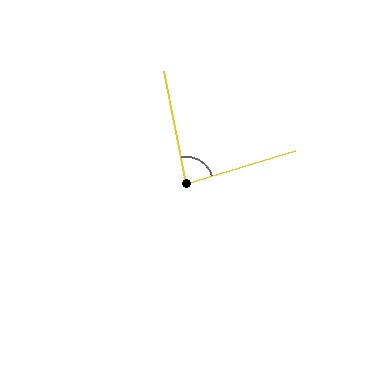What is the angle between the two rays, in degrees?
Approximately 84 degrees.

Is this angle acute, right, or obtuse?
It is acute.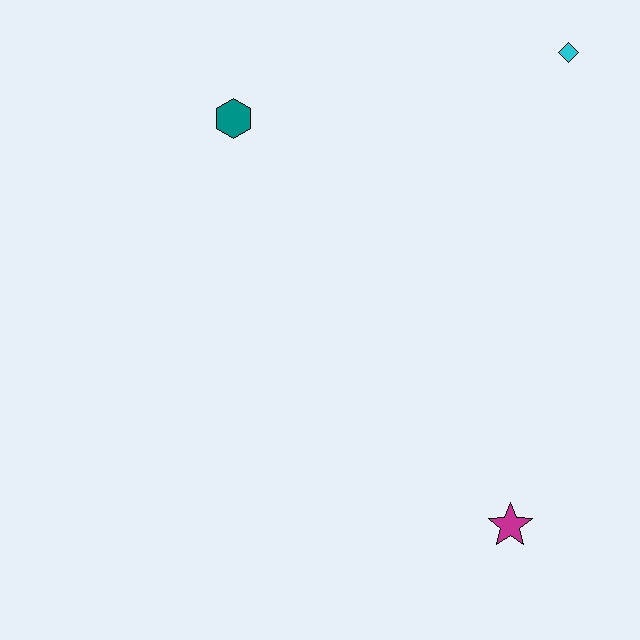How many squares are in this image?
There are no squares.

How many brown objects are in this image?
There are no brown objects.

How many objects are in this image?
There are 3 objects.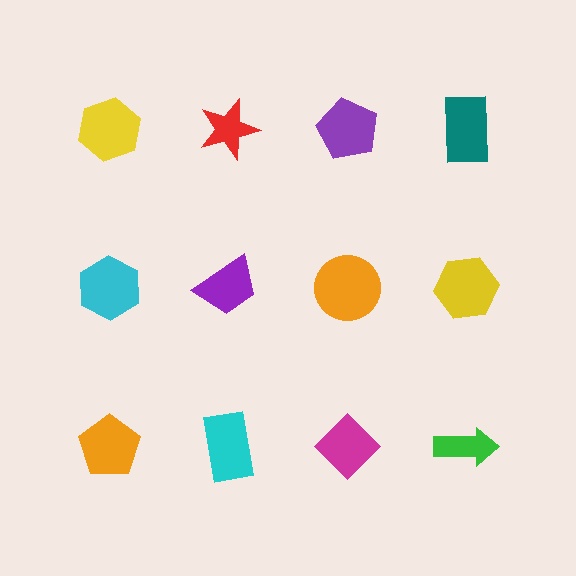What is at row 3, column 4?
A green arrow.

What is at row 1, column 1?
A yellow hexagon.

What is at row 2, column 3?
An orange circle.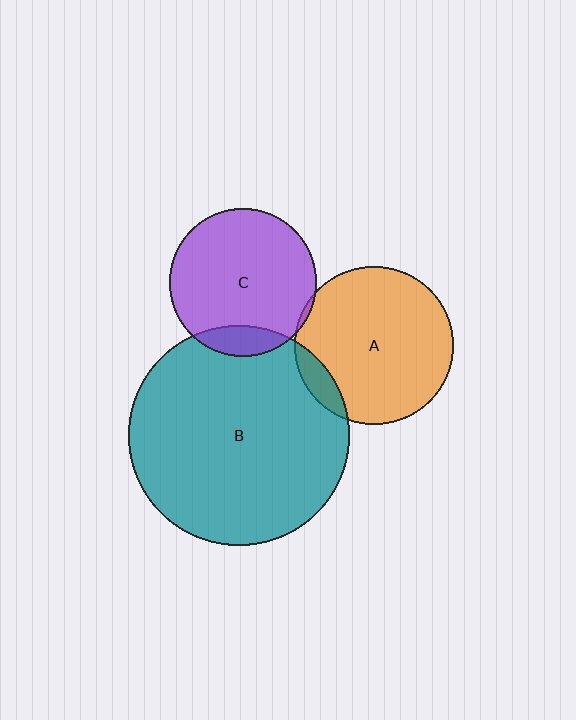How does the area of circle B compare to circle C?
Approximately 2.2 times.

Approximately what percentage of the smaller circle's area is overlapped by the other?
Approximately 10%.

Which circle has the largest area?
Circle B (teal).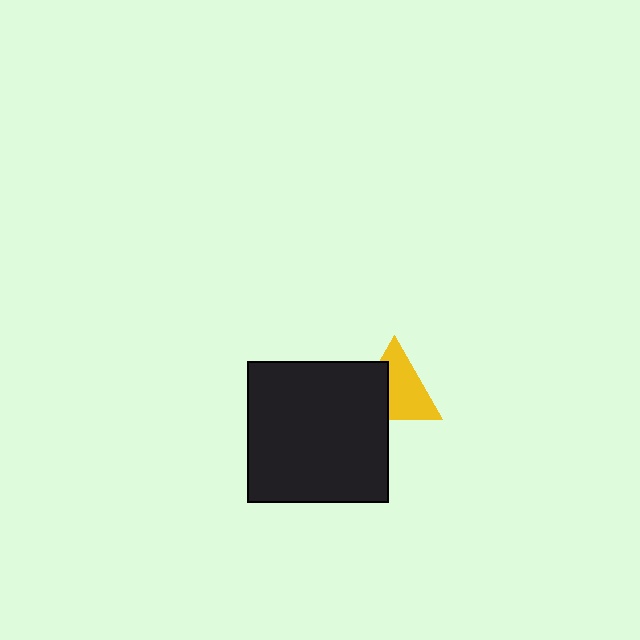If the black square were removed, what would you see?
You would see the complete yellow triangle.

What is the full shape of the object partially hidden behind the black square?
The partially hidden object is a yellow triangle.